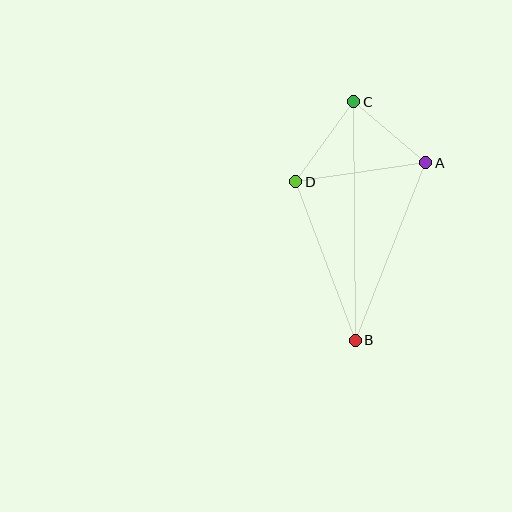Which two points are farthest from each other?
Points B and C are farthest from each other.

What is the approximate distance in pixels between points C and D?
The distance between C and D is approximately 99 pixels.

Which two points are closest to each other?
Points A and C are closest to each other.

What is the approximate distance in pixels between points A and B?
The distance between A and B is approximately 191 pixels.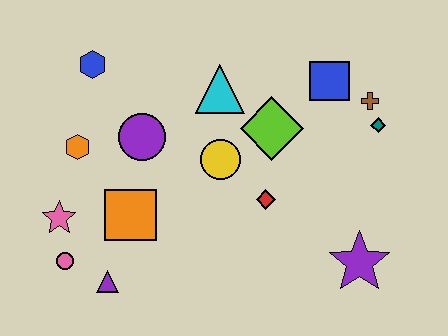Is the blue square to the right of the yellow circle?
Yes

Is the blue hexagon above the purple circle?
Yes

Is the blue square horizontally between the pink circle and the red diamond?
No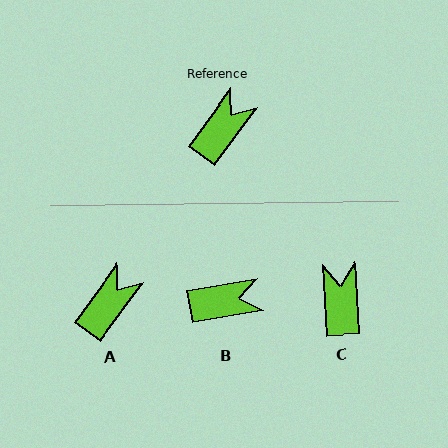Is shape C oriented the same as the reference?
No, it is off by about 39 degrees.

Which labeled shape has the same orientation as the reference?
A.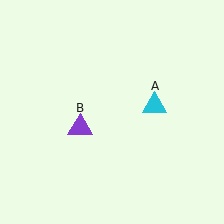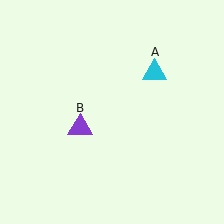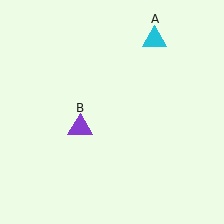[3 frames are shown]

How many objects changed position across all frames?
1 object changed position: cyan triangle (object A).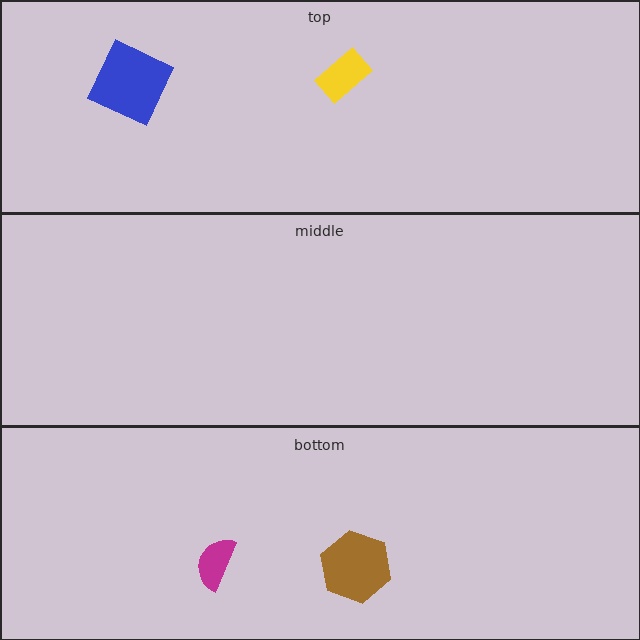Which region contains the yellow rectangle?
The top region.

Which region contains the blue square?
The top region.